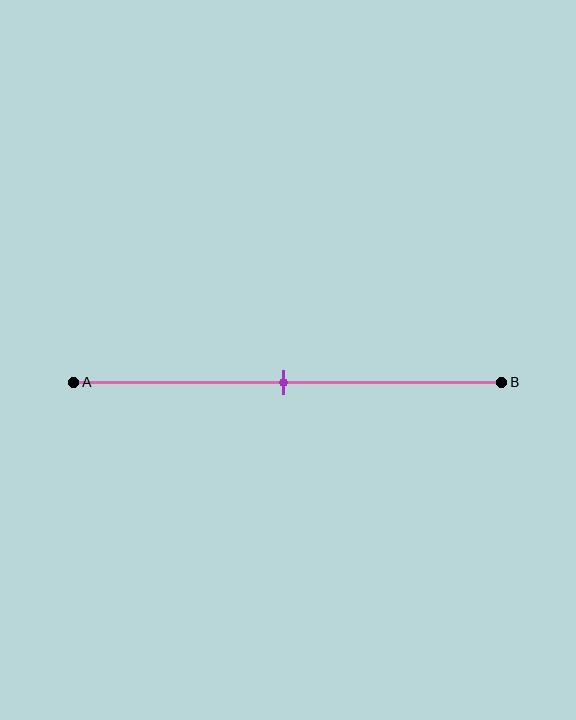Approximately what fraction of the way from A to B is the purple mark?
The purple mark is approximately 50% of the way from A to B.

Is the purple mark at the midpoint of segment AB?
Yes, the mark is approximately at the midpoint.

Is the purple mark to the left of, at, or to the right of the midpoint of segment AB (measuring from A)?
The purple mark is approximately at the midpoint of segment AB.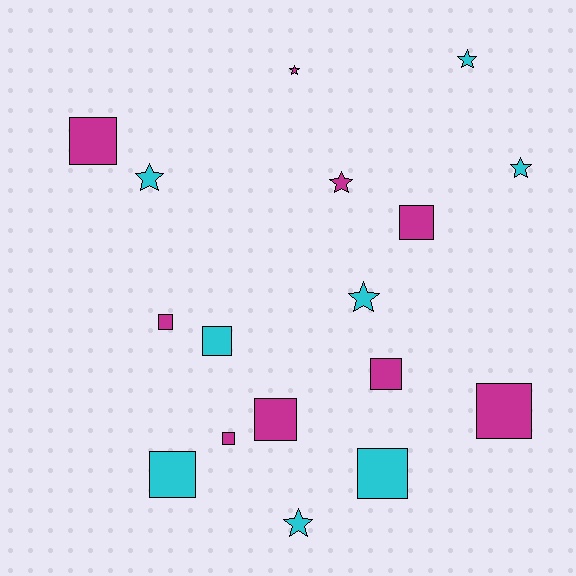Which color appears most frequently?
Magenta, with 9 objects.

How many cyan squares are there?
There are 3 cyan squares.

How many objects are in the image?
There are 17 objects.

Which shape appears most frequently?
Square, with 10 objects.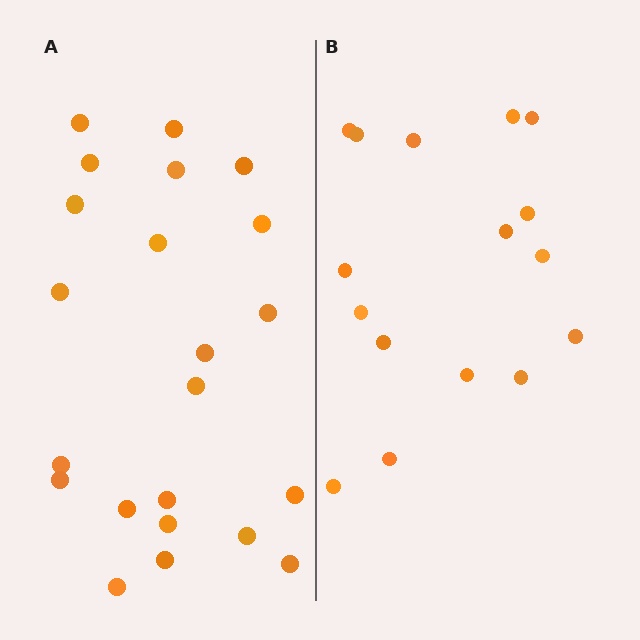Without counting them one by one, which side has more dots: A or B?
Region A (the left region) has more dots.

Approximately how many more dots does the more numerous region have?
Region A has about 6 more dots than region B.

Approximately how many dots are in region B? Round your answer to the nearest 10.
About 20 dots. (The exact count is 16, which rounds to 20.)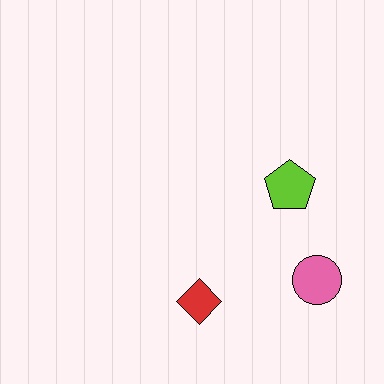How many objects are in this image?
There are 3 objects.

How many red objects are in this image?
There is 1 red object.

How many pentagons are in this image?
There is 1 pentagon.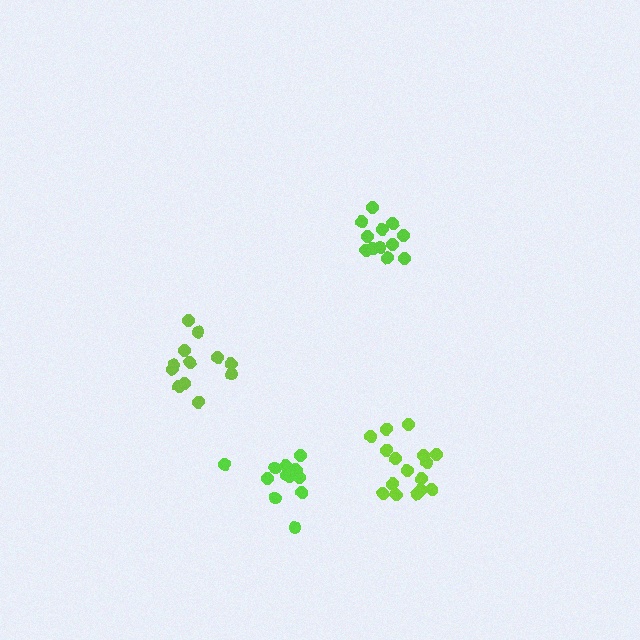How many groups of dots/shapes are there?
There are 4 groups.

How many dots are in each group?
Group 1: 12 dots, Group 2: 16 dots, Group 3: 12 dots, Group 4: 12 dots (52 total).